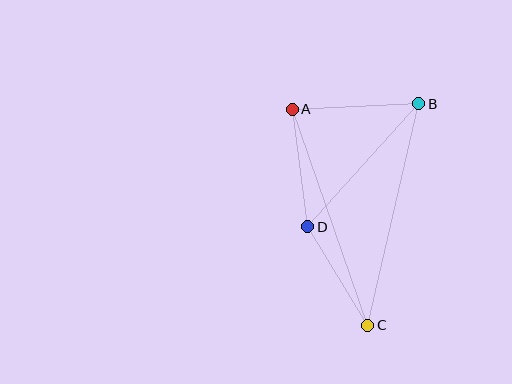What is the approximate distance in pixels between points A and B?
The distance between A and B is approximately 126 pixels.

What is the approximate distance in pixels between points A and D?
The distance between A and D is approximately 119 pixels.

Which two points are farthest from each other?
Points A and C are farthest from each other.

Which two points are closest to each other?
Points C and D are closest to each other.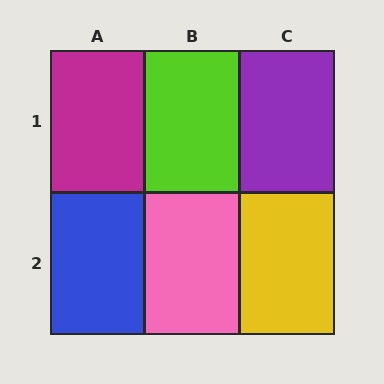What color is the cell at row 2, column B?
Pink.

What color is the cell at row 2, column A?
Blue.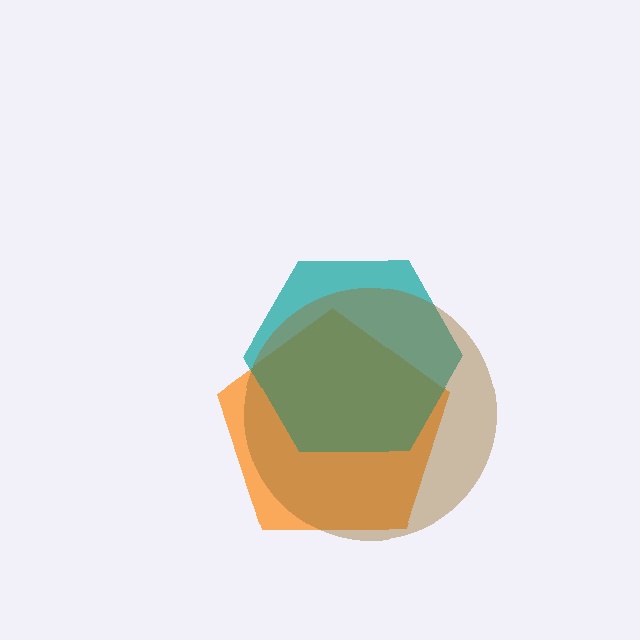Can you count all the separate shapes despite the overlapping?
Yes, there are 3 separate shapes.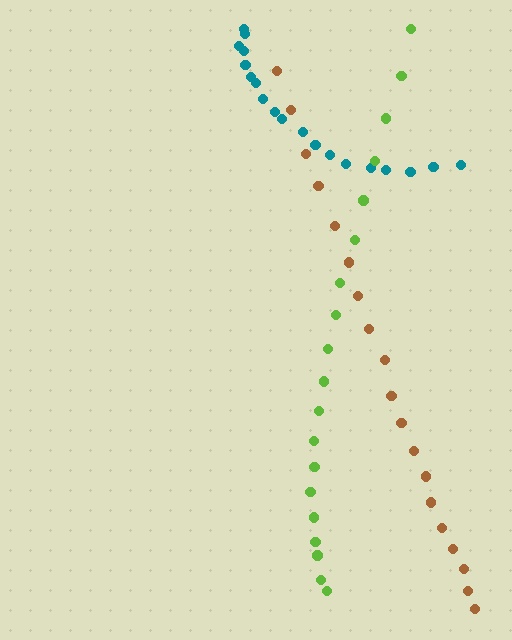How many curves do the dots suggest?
There are 3 distinct paths.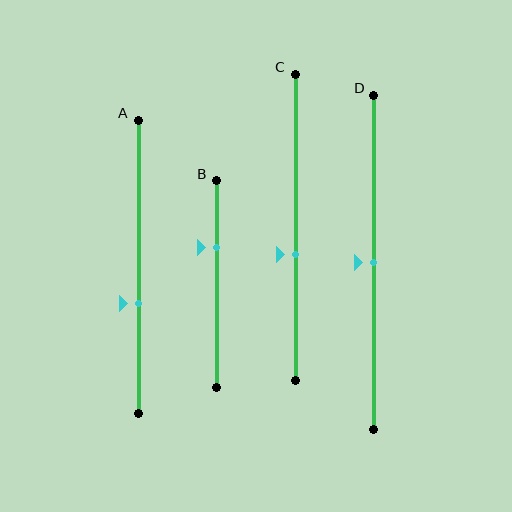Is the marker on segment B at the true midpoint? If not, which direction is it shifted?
No, the marker on segment B is shifted upward by about 18% of the segment length.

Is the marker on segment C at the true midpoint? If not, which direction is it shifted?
No, the marker on segment C is shifted downward by about 9% of the segment length.